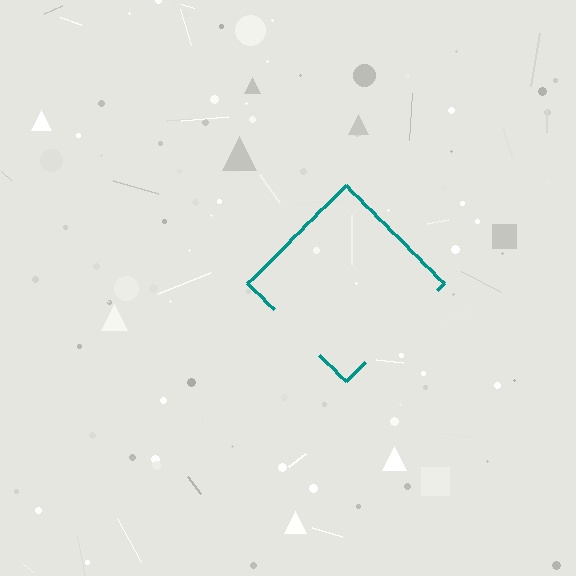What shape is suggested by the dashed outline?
The dashed outline suggests a diamond.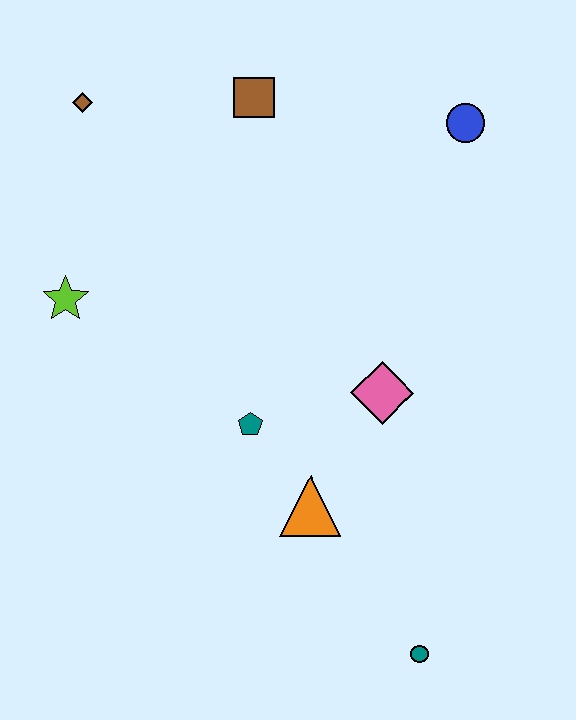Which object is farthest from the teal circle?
The brown diamond is farthest from the teal circle.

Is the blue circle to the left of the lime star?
No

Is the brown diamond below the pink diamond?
No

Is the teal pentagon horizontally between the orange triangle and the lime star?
Yes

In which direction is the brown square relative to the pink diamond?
The brown square is above the pink diamond.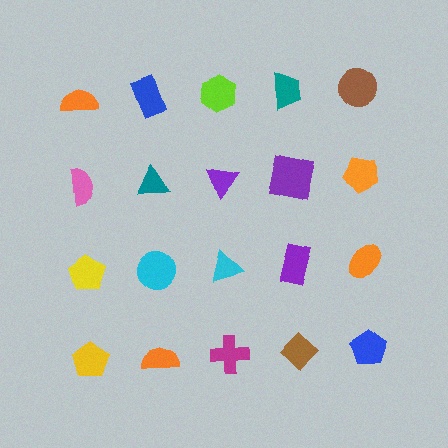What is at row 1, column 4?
A teal trapezoid.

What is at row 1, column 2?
A blue rectangle.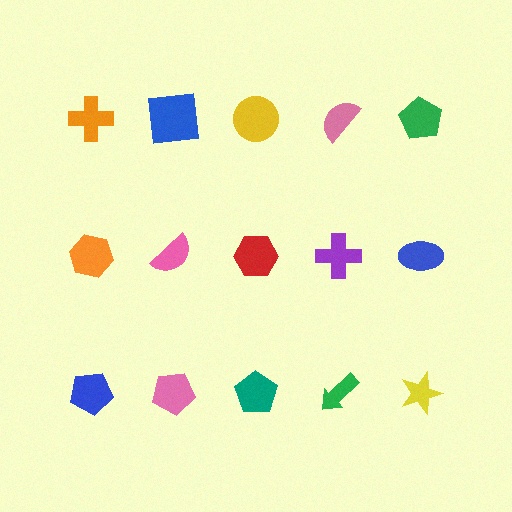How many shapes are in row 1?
5 shapes.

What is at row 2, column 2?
A pink semicircle.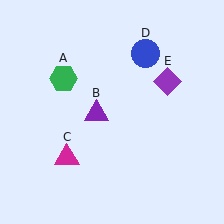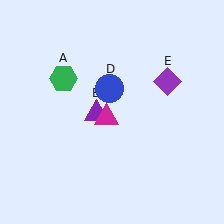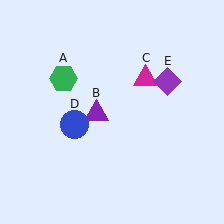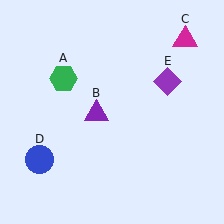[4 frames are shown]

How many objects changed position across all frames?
2 objects changed position: magenta triangle (object C), blue circle (object D).